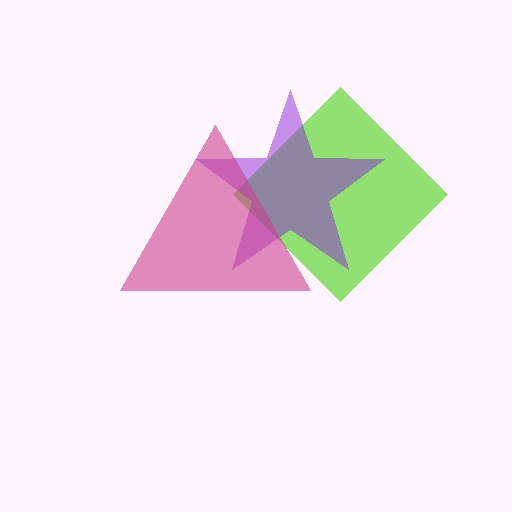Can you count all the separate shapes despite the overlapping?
Yes, there are 3 separate shapes.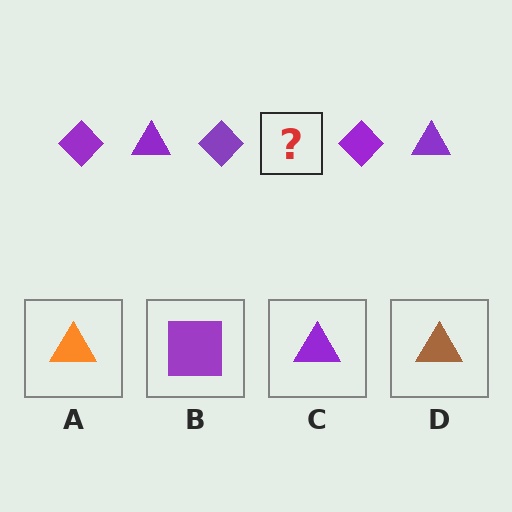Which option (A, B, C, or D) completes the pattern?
C.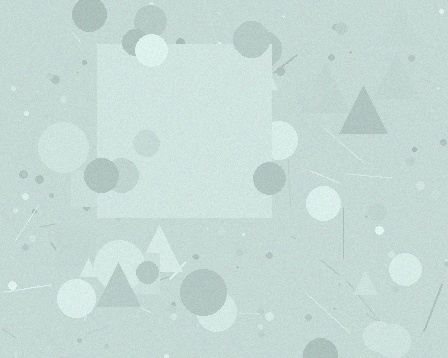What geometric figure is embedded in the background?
A square is embedded in the background.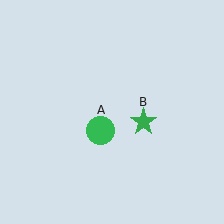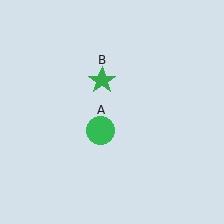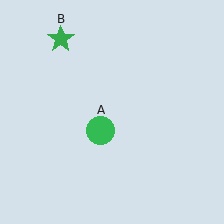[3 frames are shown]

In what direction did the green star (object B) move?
The green star (object B) moved up and to the left.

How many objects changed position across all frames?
1 object changed position: green star (object B).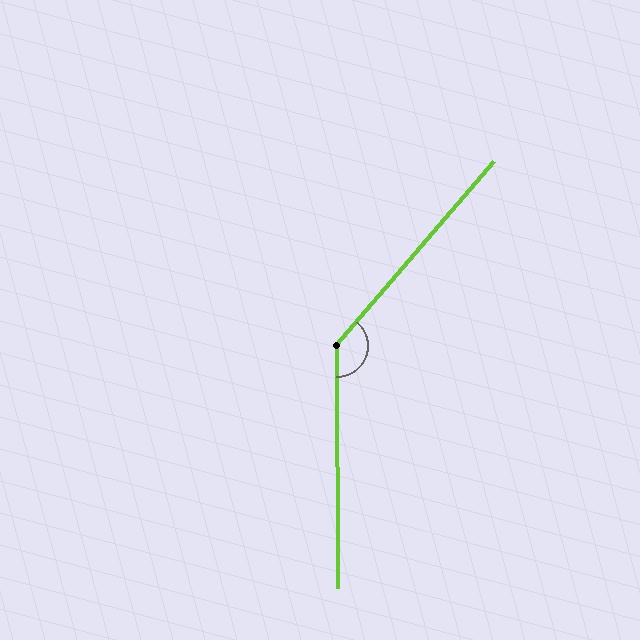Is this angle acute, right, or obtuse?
It is obtuse.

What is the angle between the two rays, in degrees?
Approximately 139 degrees.